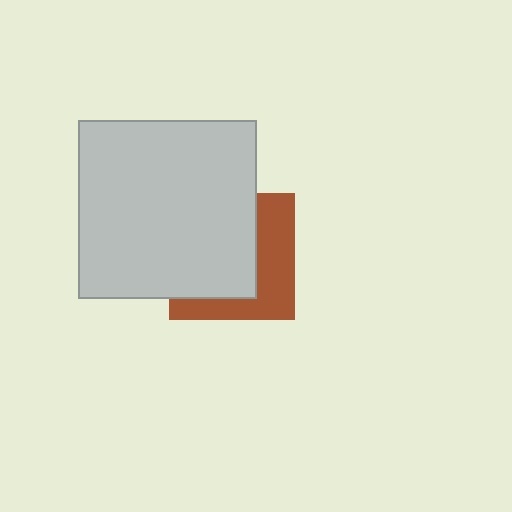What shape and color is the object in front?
The object in front is a light gray square.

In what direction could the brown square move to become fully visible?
The brown square could move right. That would shift it out from behind the light gray square entirely.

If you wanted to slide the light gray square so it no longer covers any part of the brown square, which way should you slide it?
Slide it left — that is the most direct way to separate the two shapes.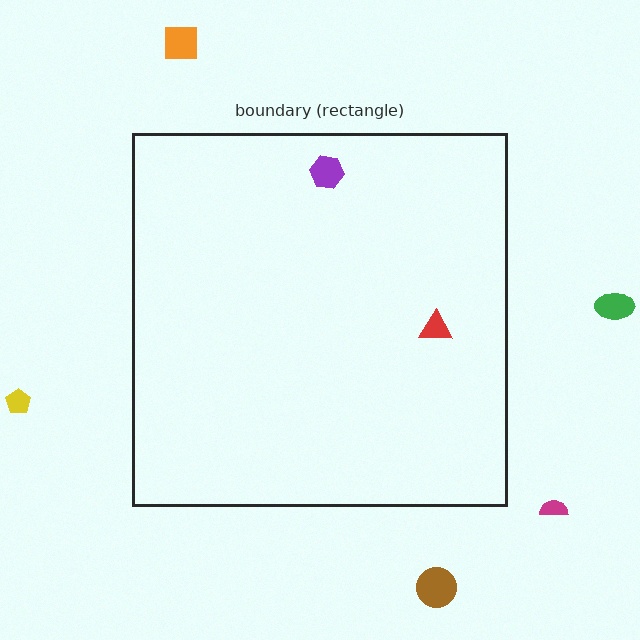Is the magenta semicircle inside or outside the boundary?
Outside.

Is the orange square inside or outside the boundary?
Outside.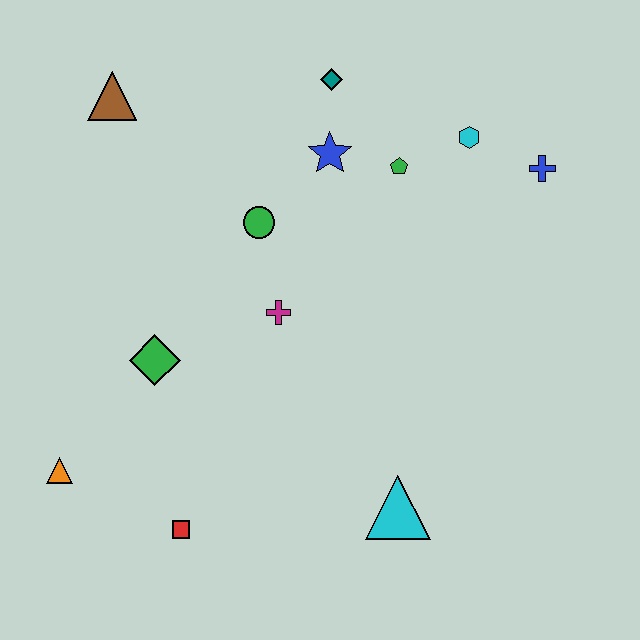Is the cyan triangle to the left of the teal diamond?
No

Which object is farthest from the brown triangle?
The cyan triangle is farthest from the brown triangle.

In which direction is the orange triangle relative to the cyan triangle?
The orange triangle is to the left of the cyan triangle.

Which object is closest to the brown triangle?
The green circle is closest to the brown triangle.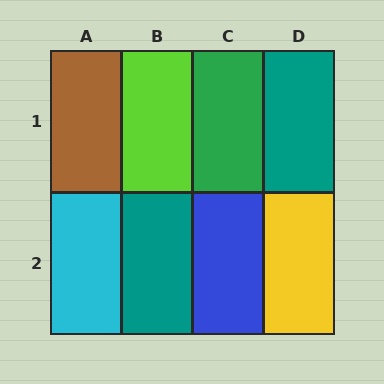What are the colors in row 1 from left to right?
Brown, lime, green, teal.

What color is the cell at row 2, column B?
Teal.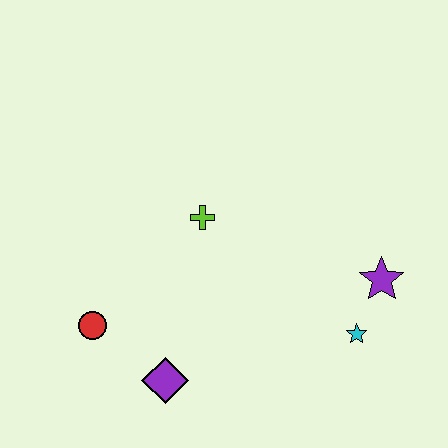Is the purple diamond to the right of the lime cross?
No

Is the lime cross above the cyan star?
Yes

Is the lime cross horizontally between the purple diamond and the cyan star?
Yes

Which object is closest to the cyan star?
The purple star is closest to the cyan star.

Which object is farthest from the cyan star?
The red circle is farthest from the cyan star.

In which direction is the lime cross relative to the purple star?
The lime cross is to the left of the purple star.